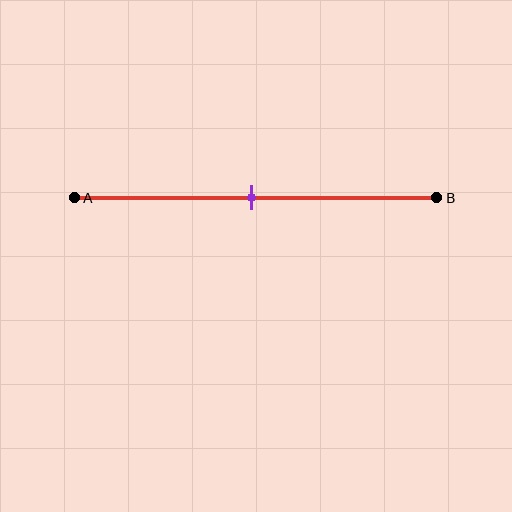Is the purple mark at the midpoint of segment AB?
Yes, the mark is approximately at the midpoint.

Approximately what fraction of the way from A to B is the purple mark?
The purple mark is approximately 50% of the way from A to B.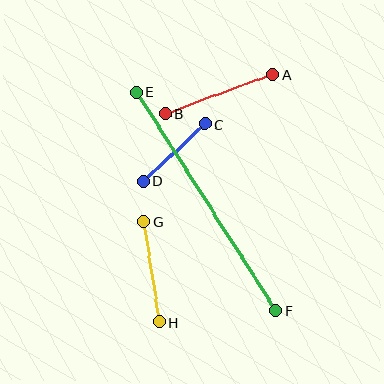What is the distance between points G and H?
The distance is approximately 101 pixels.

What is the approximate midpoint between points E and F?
The midpoint is at approximately (206, 201) pixels.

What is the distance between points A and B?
The distance is approximately 114 pixels.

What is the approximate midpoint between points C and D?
The midpoint is at approximately (174, 153) pixels.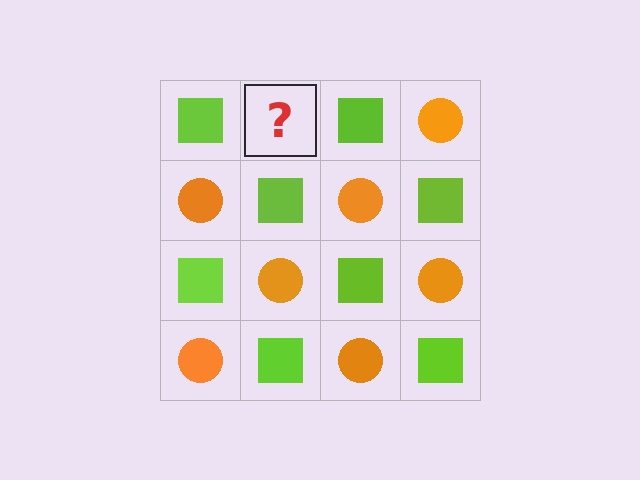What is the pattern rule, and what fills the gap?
The rule is that it alternates lime square and orange circle in a checkerboard pattern. The gap should be filled with an orange circle.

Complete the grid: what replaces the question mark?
The question mark should be replaced with an orange circle.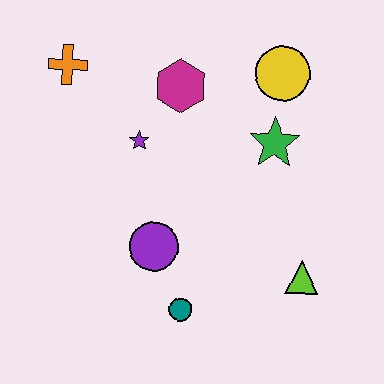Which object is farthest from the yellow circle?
The teal circle is farthest from the yellow circle.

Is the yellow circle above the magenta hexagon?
Yes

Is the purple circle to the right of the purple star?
Yes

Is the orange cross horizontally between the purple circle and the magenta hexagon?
No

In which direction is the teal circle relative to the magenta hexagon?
The teal circle is below the magenta hexagon.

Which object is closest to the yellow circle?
The green star is closest to the yellow circle.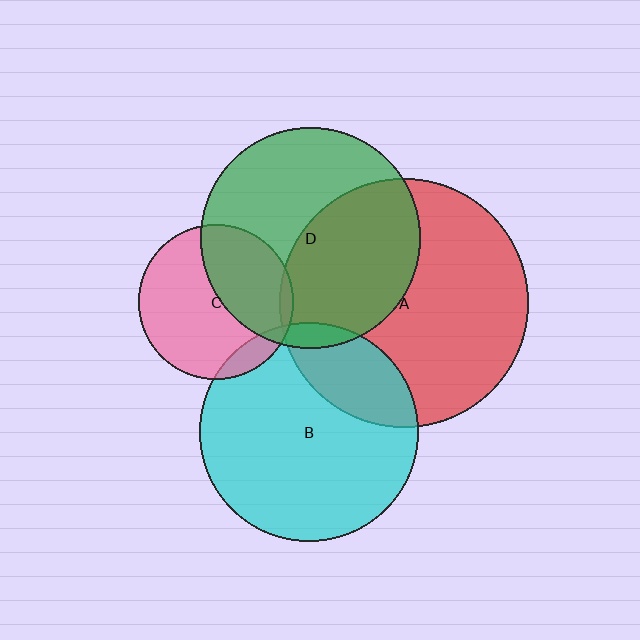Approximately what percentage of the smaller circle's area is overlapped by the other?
Approximately 5%.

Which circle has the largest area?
Circle A (red).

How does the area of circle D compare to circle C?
Approximately 2.0 times.